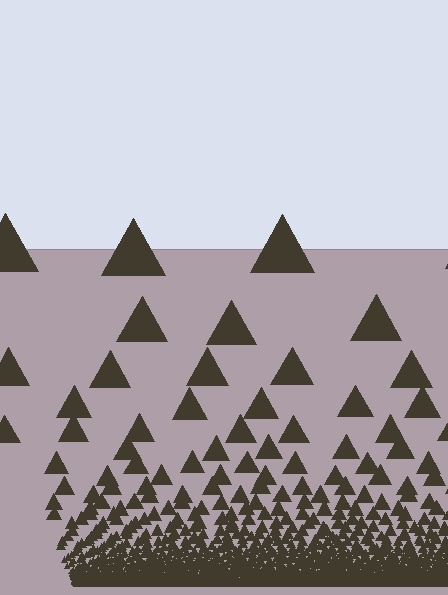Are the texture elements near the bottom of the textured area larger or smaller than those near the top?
Smaller. The gradient is inverted — elements near the bottom are smaller and denser.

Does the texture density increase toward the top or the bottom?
Density increases toward the bottom.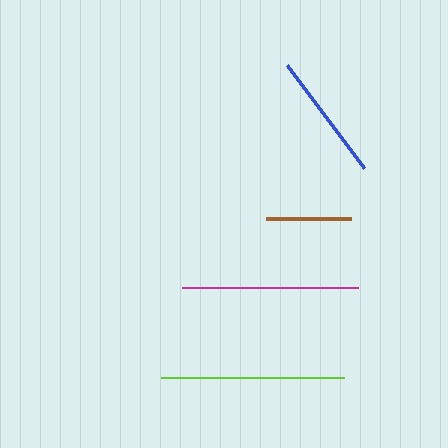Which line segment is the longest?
The lime line is the longest at approximately 183 pixels.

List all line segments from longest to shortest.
From longest to shortest: lime, magenta, blue, brown.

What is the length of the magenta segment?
The magenta segment is approximately 176 pixels long.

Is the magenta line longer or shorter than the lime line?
The lime line is longer than the magenta line.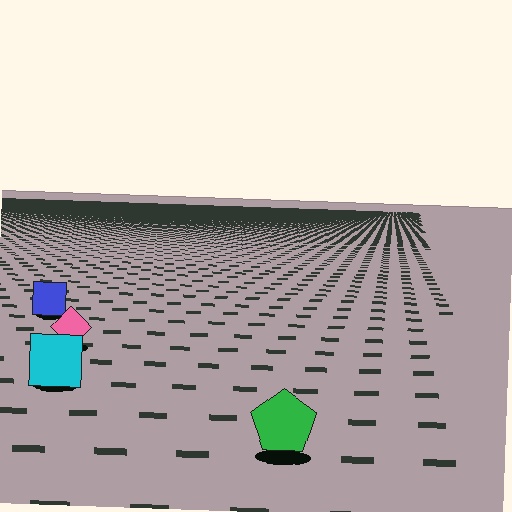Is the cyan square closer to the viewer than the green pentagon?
No. The green pentagon is closer — you can tell from the texture gradient: the ground texture is coarser near it.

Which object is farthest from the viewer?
The blue square is farthest from the viewer. It appears smaller and the ground texture around it is denser.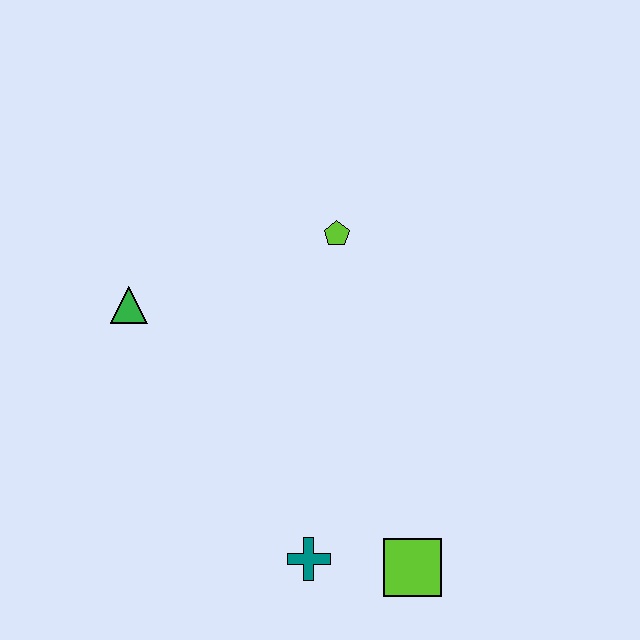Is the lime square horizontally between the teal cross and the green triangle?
No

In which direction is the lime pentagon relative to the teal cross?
The lime pentagon is above the teal cross.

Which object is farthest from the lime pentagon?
The lime square is farthest from the lime pentagon.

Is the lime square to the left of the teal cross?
No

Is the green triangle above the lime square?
Yes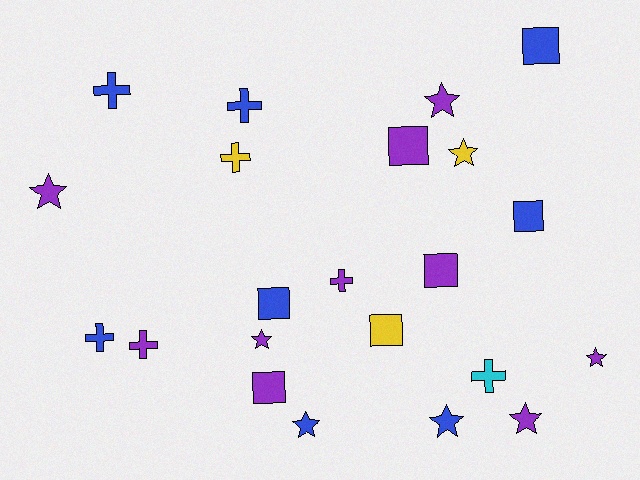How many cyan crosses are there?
There is 1 cyan cross.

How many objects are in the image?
There are 22 objects.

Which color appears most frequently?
Purple, with 10 objects.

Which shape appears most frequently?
Star, with 8 objects.